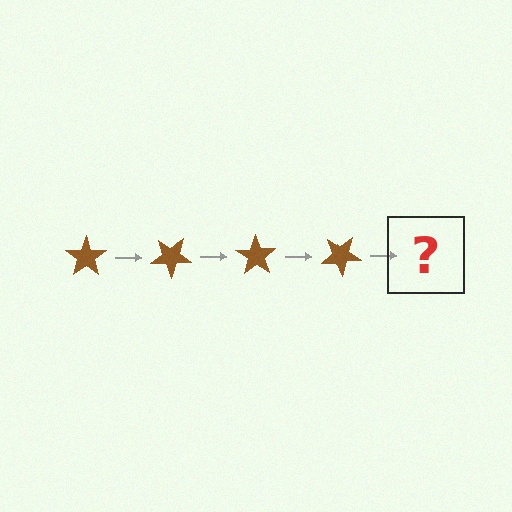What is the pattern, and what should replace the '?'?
The pattern is that the star rotates 35 degrees each step. The '?' should be a brown star rotated 140 degrees.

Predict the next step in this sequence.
The next step is a brown star rotated 140 degrees.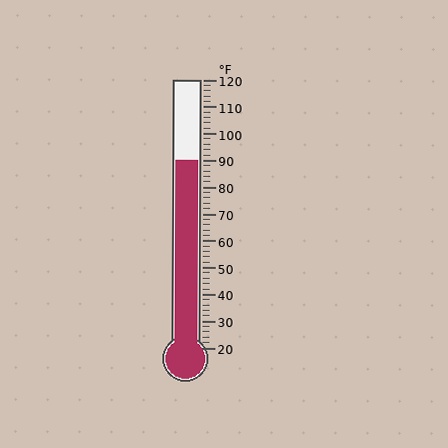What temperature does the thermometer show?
The thermometer shows approximately 90°F.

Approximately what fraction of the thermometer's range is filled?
The thermometer is filled to approximately 70% of its range.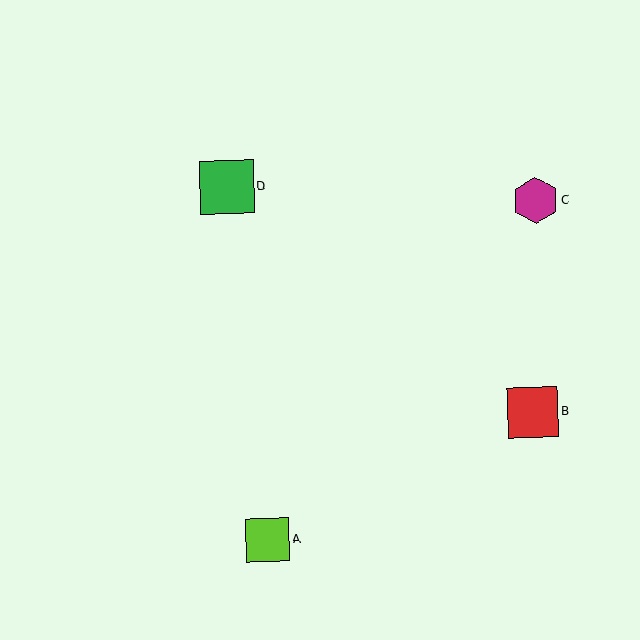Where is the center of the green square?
The center of the green square is at (227, 187).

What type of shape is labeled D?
Shape D is a green square.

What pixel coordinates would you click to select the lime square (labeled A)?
Click at (267, 540) to select the lime square A.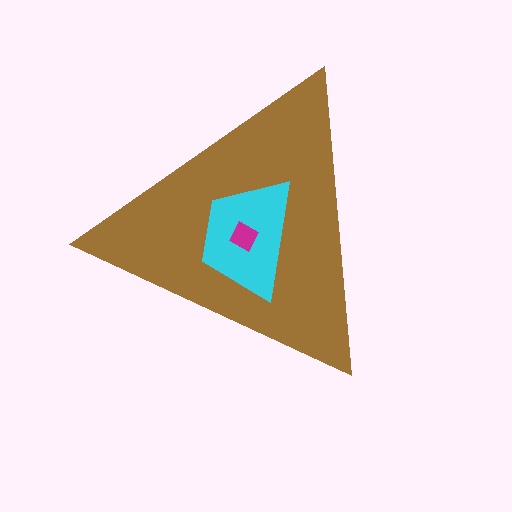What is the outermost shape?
The brown triangle.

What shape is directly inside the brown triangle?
The cyan trapezoid.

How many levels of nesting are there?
3.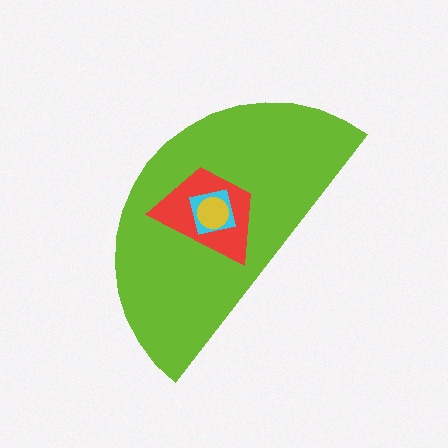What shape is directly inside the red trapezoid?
The cyan square.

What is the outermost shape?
The lime semicircle.